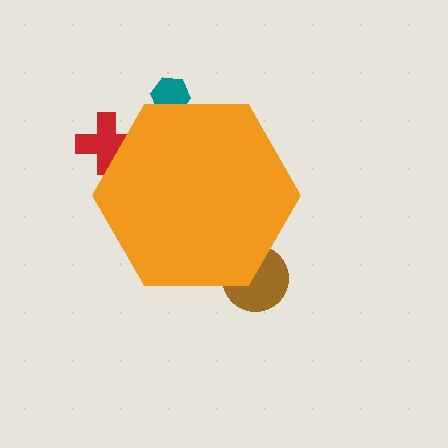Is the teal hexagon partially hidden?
Yes, the teal hexagon is partially hidden behind the orange hexagon.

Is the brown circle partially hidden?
Yes, the brown circle is partially hidden behind the orange hexagon.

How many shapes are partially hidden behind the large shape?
3 shapes are partially hidden.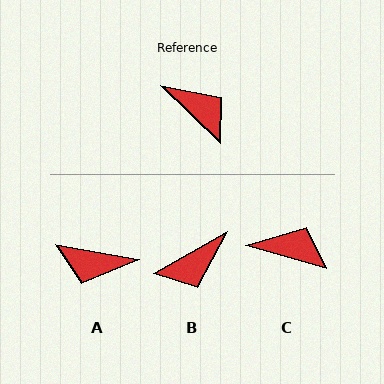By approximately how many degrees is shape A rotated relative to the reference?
Approximately 146 degrees clockwise.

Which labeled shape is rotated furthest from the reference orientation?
A, about 146 degrees away.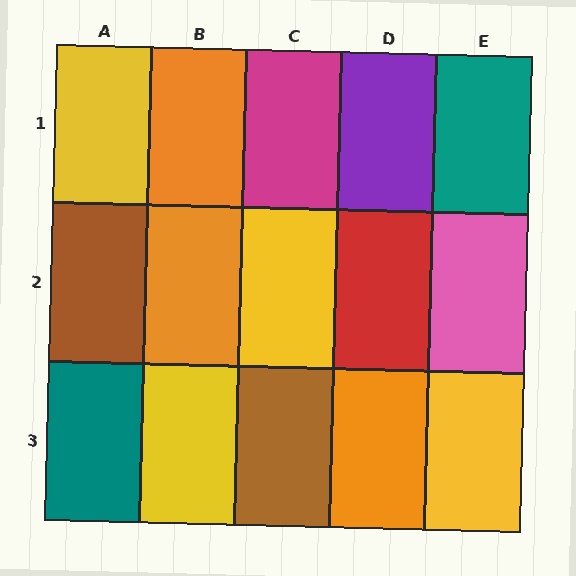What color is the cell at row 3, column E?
Yellow.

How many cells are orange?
3 cells are orange.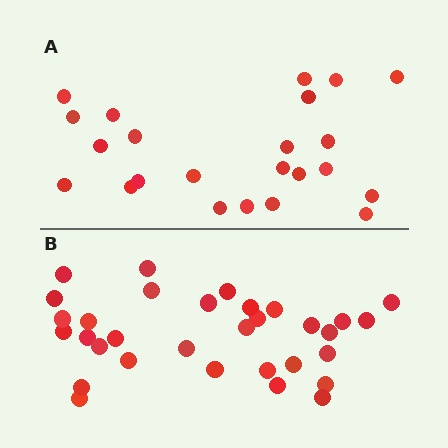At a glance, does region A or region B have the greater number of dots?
Region B (the bottom region) has more dots.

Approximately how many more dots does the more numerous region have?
Region B has roughly 8 or so more dots than region A.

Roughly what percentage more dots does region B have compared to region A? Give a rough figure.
About 40% more.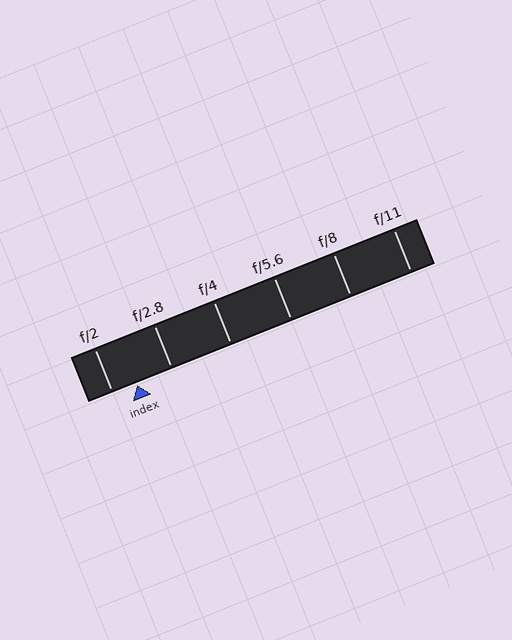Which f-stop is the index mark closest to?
The index mark is closest to f/2.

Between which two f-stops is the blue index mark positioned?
The index mark is between f/2 and f/2.8.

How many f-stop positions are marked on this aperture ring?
There are 6 f-stop positions marked.